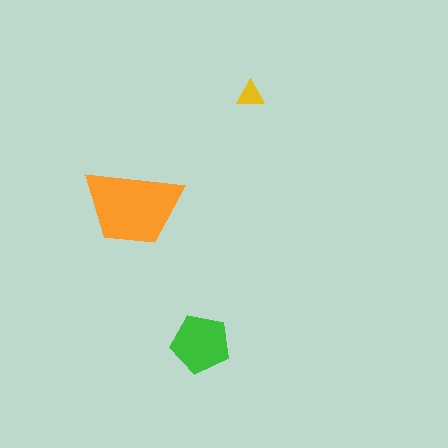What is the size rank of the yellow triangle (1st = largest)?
3rd.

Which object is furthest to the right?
The yellow triangle is rightmost.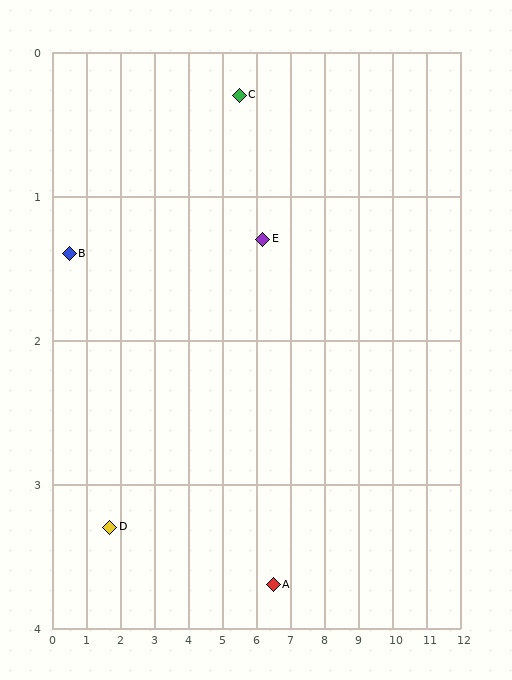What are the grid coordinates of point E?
Point E is at approximately (6.2, 1.3).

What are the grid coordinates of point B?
Point B is at approximately (0.5, 1.4).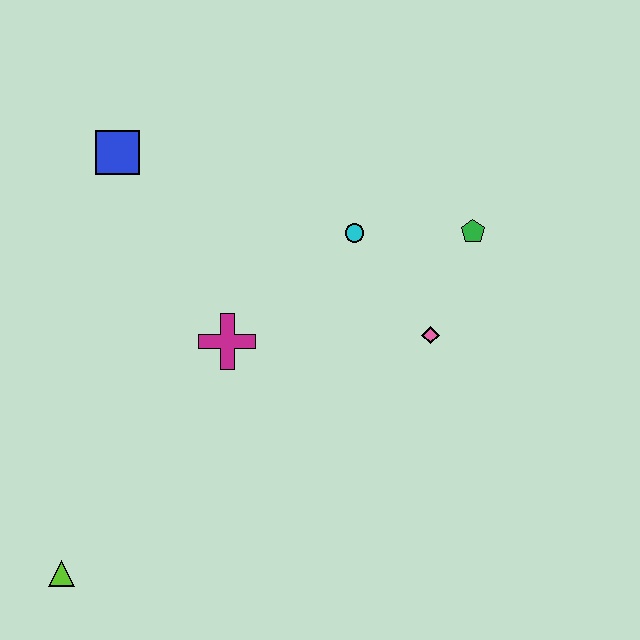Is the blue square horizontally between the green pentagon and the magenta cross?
No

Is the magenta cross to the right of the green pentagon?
No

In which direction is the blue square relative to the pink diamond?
The blue square is to the left of the pink diamond.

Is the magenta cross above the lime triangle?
Yes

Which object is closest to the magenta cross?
The cyan circle is closest to the magenta cross.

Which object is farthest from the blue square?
The lime triangle is farthest from the blue square.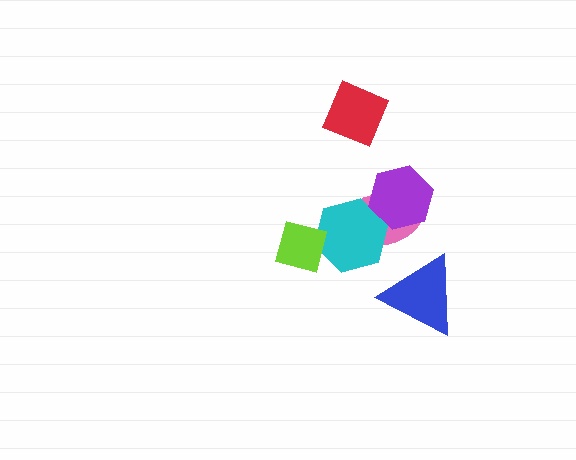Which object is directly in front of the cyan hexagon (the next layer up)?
The lime square is directly in front of the cyan hexagon.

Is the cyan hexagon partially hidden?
Yes, it is partially covered by another shape.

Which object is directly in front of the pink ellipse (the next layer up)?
The cyan hexagon is directly in front of the pink ellipse.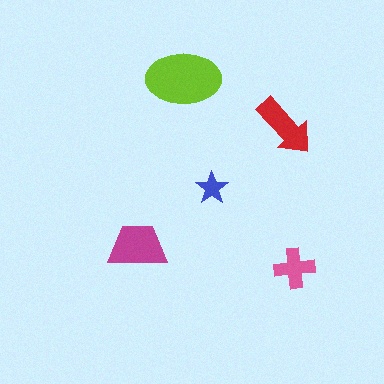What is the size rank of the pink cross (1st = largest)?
4th.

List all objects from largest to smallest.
The lime ellipse, the magenta trapezoid, the red arrow, the pink cross, the blue star.